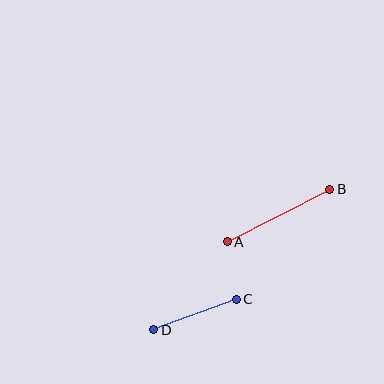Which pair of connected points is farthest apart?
Points A and B are farthest apart.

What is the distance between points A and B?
The distance is approximately 115 pixels.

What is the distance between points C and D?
The distance is approximately 88 pixels.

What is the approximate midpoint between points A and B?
The midpoint is at approximately (279, 215) pixels.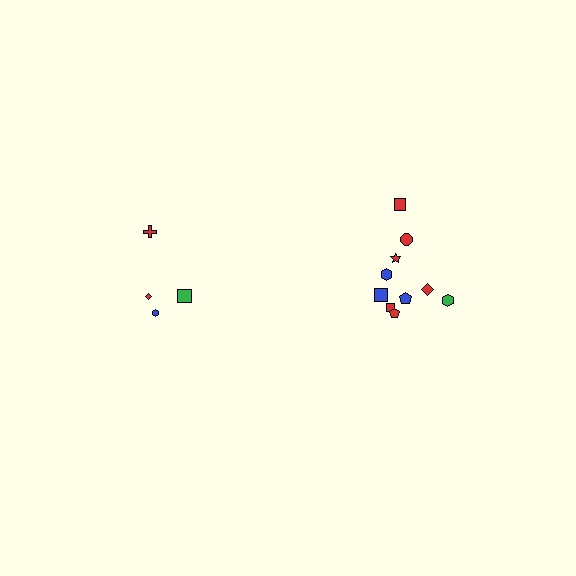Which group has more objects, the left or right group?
The right group.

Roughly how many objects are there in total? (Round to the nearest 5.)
Roughly 15 objects in total.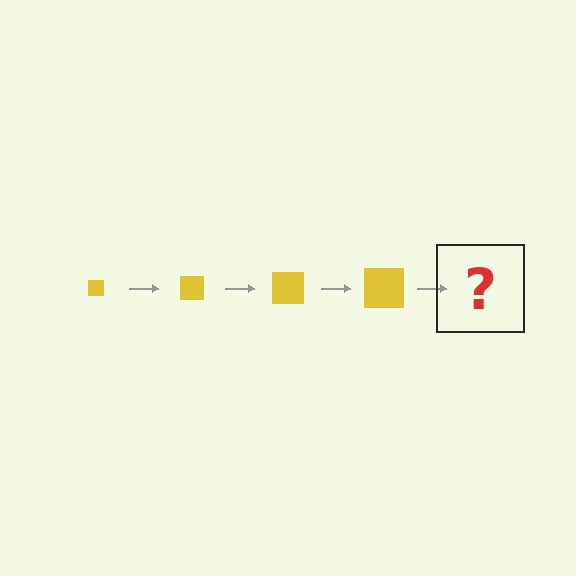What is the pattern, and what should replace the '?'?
The pattern is that the square gets progressively larger each step. The '?' should be a yellow square, larger than the previous one.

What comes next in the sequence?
The next element should be a yellow square, larger than the previous one.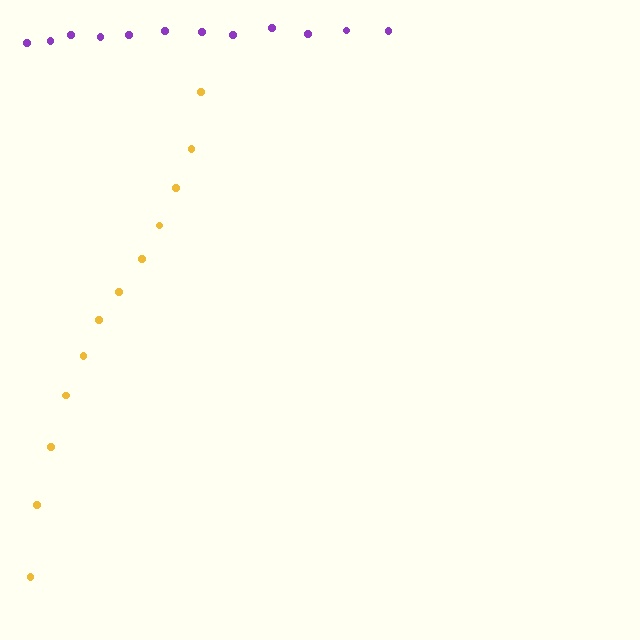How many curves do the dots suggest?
There are 2 distinct paths.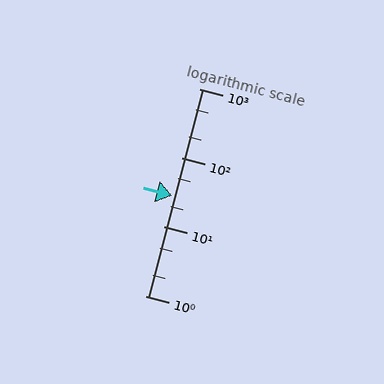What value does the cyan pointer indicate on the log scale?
The pointer indicates approximately 28.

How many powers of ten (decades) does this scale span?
The scale spans 3 decades, from 1 to 1000.